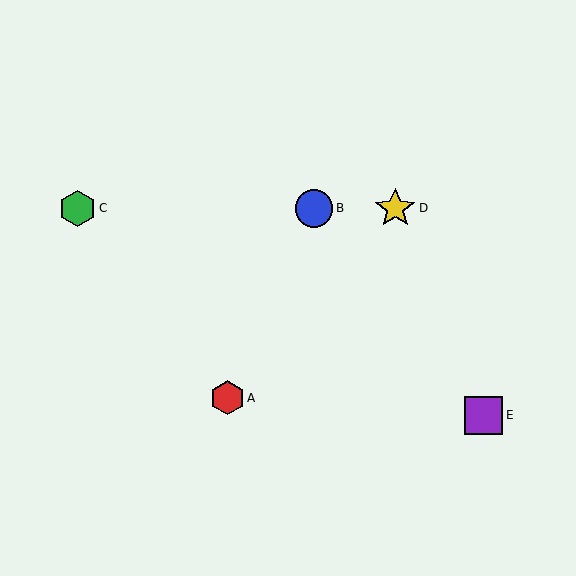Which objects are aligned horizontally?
Objects B, C, D are aligned horizontally.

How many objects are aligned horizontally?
3 objects (B, C, D) are aligned horizontally.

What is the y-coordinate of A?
Object A is at y≈398.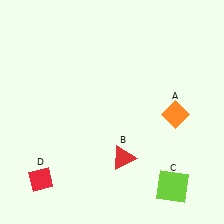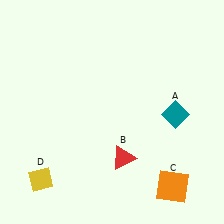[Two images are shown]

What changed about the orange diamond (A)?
In Image 1, A is orange. In Image 2, it changed to teal.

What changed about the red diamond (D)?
In Image 1, D is red. In Image 2, it changed to yellow.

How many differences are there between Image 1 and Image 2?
There are 3 differences between the two images.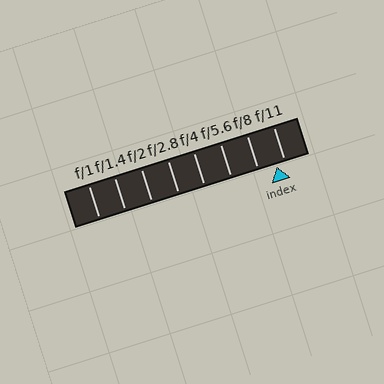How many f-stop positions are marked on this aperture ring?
There are 8 f-stop positions marked.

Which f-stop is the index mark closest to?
The index mark is closest to f/11.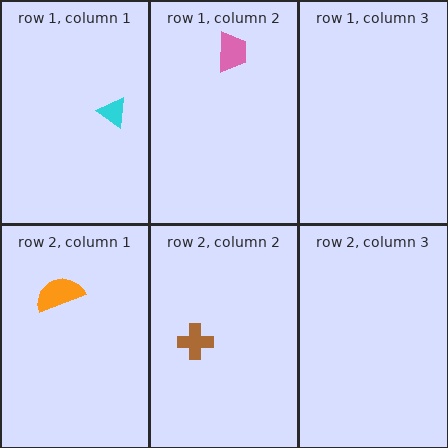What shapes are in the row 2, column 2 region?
The brown cross.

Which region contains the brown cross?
The row 2, column 2 region.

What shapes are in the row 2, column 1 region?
The orange semicircle.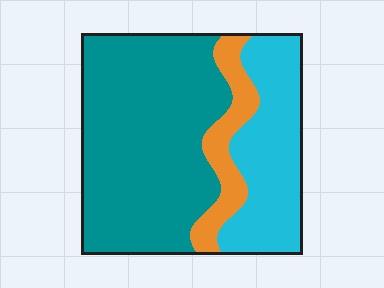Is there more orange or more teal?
Teal.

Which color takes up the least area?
Orange, at roughly 10%.